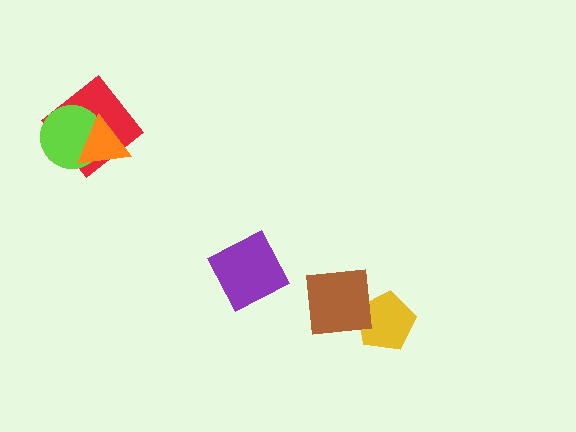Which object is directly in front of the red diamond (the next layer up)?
The lime circle is directly in front of the red diamond.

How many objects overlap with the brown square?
1 object overlaps with the brown square.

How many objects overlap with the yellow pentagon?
1 object overlaps with the yellow pentagon.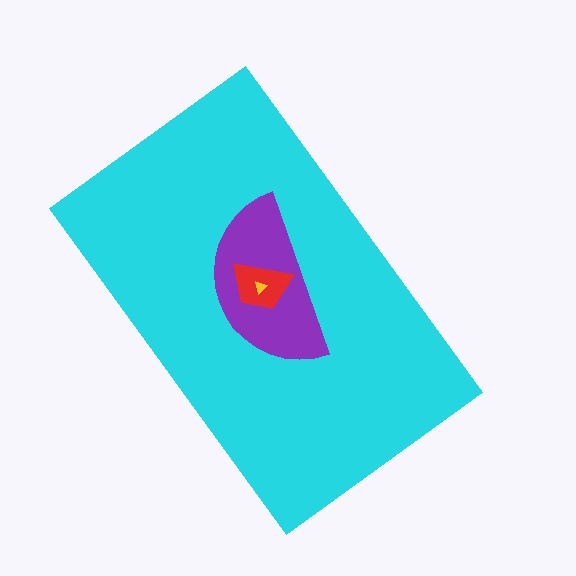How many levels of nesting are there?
4.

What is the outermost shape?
The cyan rectangle.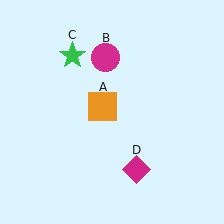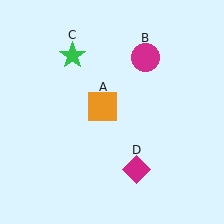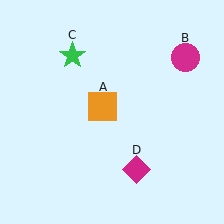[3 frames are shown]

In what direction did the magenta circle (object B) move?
The magenta circle (object B) moved right.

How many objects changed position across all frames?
1 object changed position: magenta circle (object B).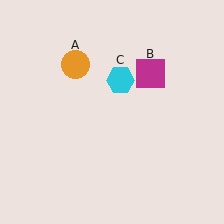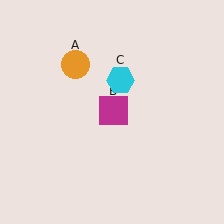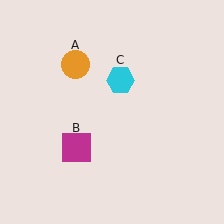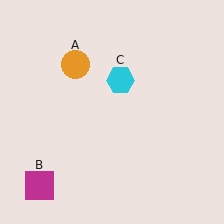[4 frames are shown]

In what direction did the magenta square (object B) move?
The magenta square (object B) moved down and to the left.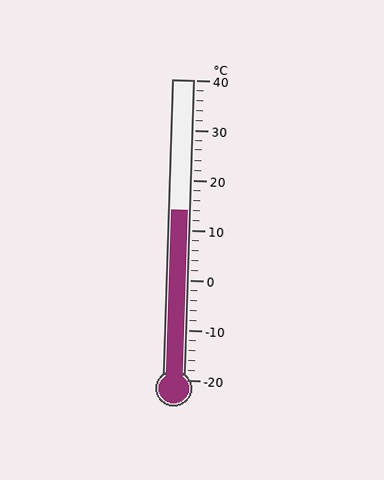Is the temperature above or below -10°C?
The temperature is above -10°C.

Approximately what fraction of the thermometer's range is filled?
The thermometer is filled to approximately 55% of its range.